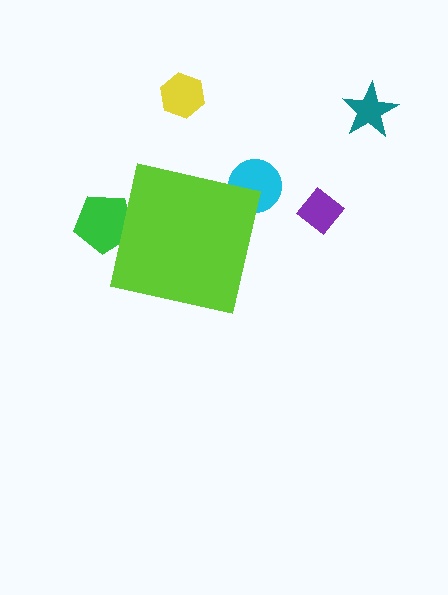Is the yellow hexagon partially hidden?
No, the yellow hexagon is fully visible.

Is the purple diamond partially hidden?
No, the purple diamond is fully visible.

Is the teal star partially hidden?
No, the teal star is fully visible.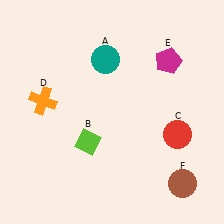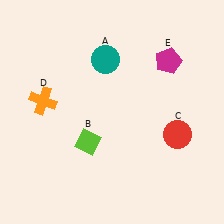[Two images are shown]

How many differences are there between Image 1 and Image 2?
There is 1 difference between the two images.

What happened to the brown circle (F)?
The brown circle (F) was removed in Image 2. It was in the bottom-right area of Image 1.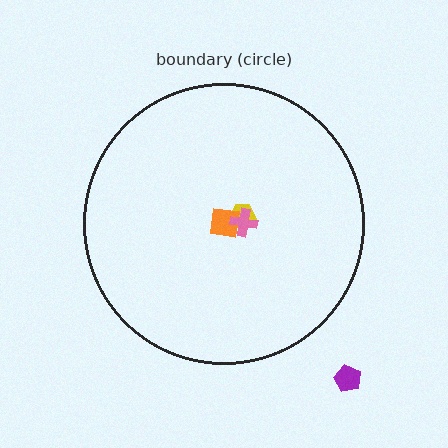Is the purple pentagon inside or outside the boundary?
Outside.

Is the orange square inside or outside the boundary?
Inside.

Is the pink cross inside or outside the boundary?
Inside.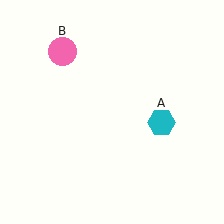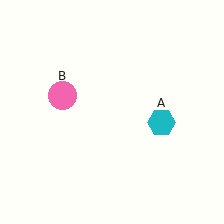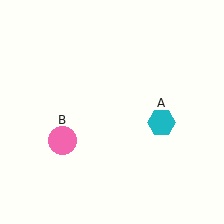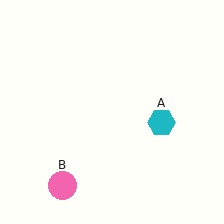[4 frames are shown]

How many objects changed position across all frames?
1 object changed position: pink circle (object B).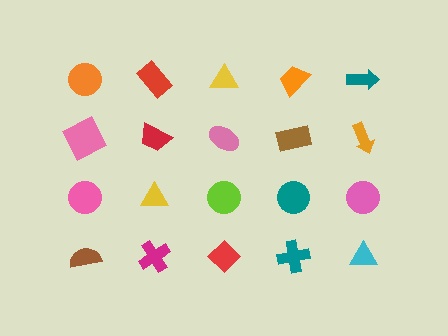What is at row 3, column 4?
A teal circle.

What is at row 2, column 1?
A pink square.